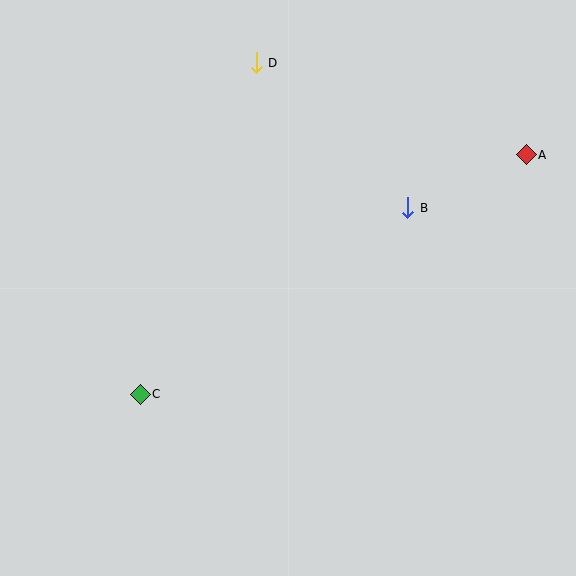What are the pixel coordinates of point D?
Point D is at (256, 63).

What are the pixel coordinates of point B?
Point B is at (408, 208).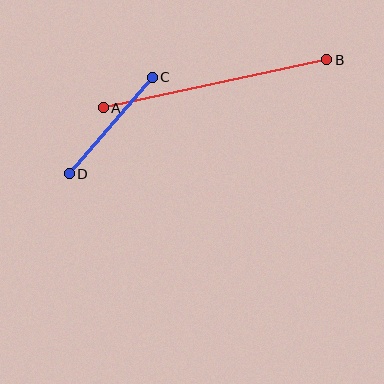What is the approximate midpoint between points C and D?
The midpoint is at approximately (111, 125) pixels.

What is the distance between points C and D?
The distance is approximately 127 pixels.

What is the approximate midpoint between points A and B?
The midpoint is at approximately (215, 84) pixels.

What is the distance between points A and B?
The distance is approximately 229 pixels.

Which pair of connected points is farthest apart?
Points A and B are farthest apart.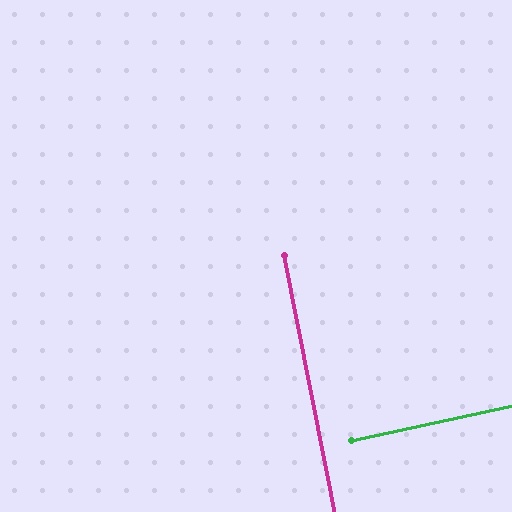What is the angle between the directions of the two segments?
Approximately 89 degrees.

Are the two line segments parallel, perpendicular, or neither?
Perpendicular — they meet at approximately 89°.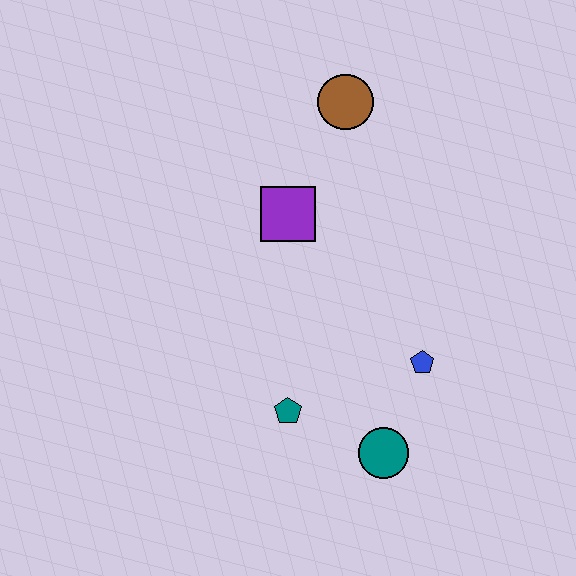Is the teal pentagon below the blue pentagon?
Yes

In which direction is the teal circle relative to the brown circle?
The teal circle is below the brown circle.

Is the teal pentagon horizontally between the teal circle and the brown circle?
No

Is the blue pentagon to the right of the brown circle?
Yes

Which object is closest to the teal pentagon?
The teal circle is closest to the teal pentagon.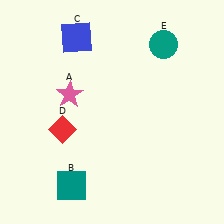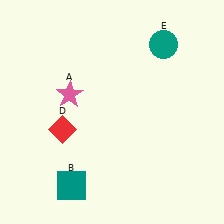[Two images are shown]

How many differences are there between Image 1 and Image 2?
There is 1 difference between the two images.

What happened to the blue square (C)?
The blue square (C) was removed in Image 2. It was in the top-left area of Image 1.